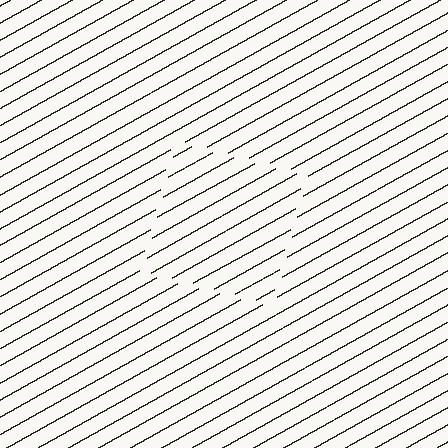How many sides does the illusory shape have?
4 sides — the line-ends trace a square.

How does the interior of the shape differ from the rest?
The interior of the shape contains the same grating, shifted by half a period — the contour is defined by the phase discontinuity where line-ends from the inner and outer gratings abut.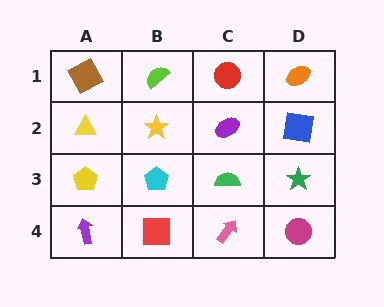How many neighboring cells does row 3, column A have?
3.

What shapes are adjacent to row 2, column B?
A lime semicircle (row 1, column B), a cyan pentagon (row 3, column B), a yellow triangle (row 2, column A), a purple ellipse (row 2, column C).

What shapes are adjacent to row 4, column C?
A green semicircle (row 3, column C), a red square (row 4, column B), a magenta circle (row 4, column D).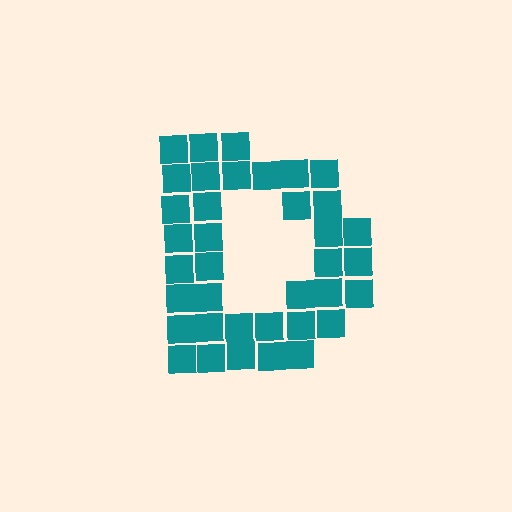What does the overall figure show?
The overall figure shows the letter D.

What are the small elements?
The small elements are squares.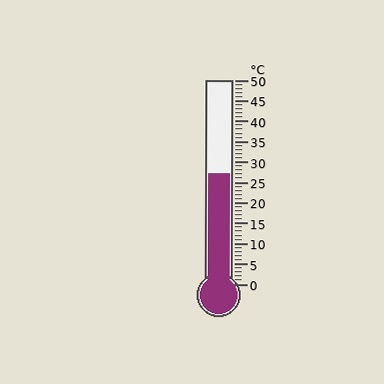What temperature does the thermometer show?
The thermometer shows approximately 27°C.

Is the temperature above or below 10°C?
The temperature is above 10°C.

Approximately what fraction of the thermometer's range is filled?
The thermometer is filled to approximately 55% of its range.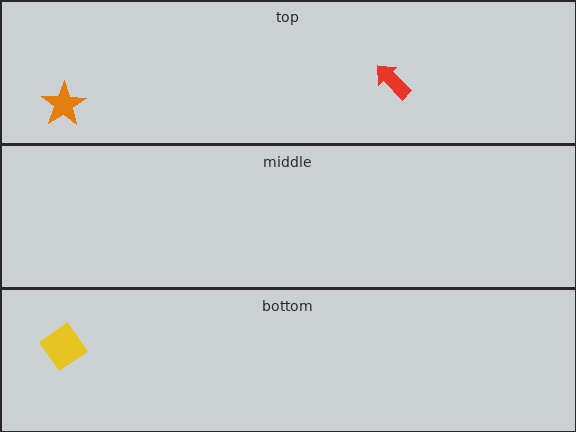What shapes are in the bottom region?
The yellow diamond.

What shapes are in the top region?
The orange star, the red arrow.